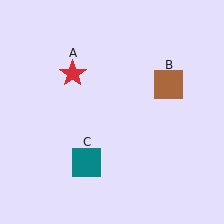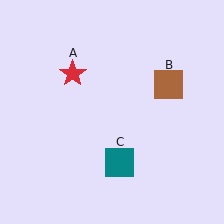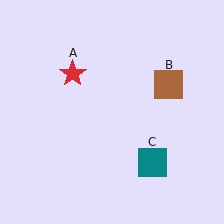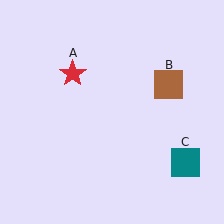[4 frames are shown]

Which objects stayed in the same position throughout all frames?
Red star (object A) and brown square (object B) remained stationary.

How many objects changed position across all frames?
1 object changed position: teal square (object C).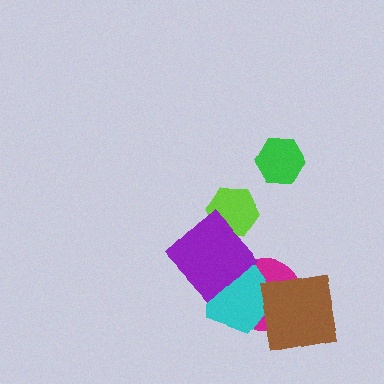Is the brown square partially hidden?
No, no other shape covers it.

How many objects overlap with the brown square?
2 objects overlap with the brown square.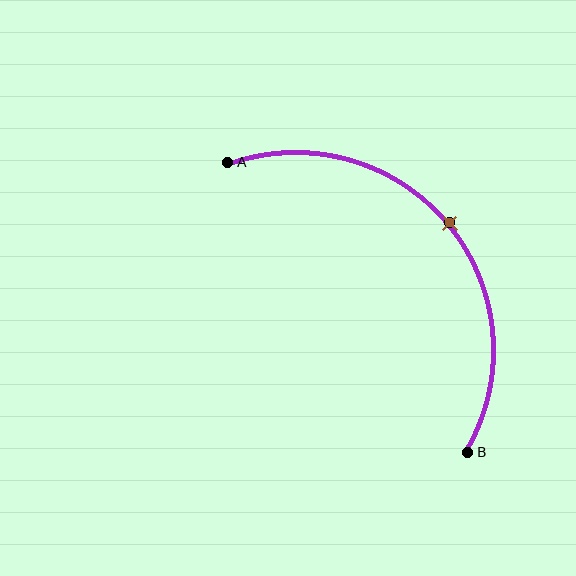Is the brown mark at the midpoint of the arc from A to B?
Yes. The brown mark lies on the arc at equal arc-length from both A and B — it is the arc midpoint.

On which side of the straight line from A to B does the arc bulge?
The arc bulges above and to the right of the straight line connecting A and B.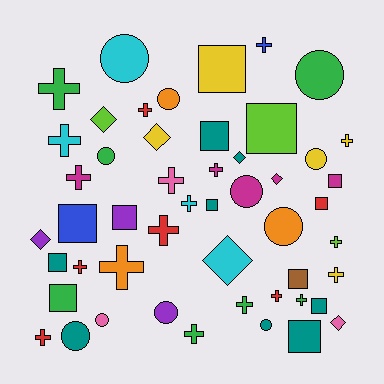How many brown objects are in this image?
There is 1 brown object.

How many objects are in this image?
There are 50 objects.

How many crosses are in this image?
There are 19 crosses.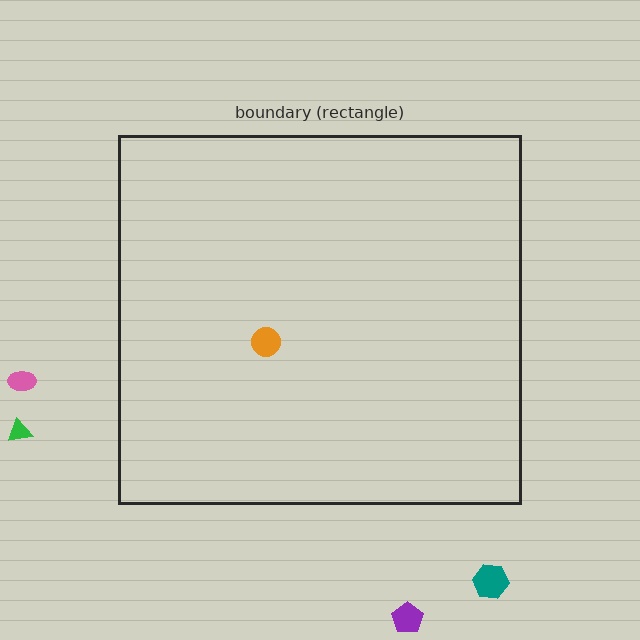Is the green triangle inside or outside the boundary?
Outside.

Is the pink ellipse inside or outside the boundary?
Outside.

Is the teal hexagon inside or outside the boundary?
Outside.